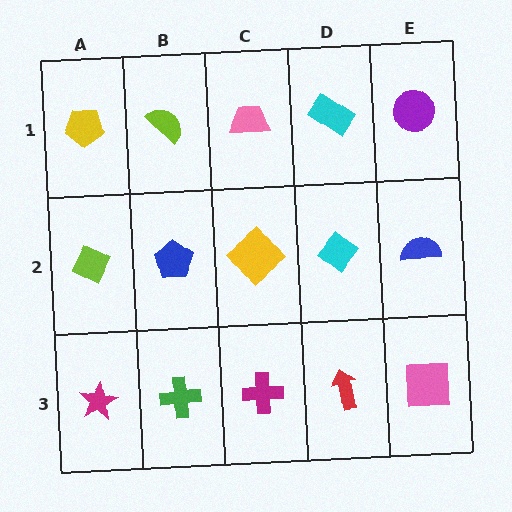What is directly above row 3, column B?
A blue pentagon.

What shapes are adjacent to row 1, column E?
A blue semicircle (row 2, column E), a cyan rectangle (row 1, column D).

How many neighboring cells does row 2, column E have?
3.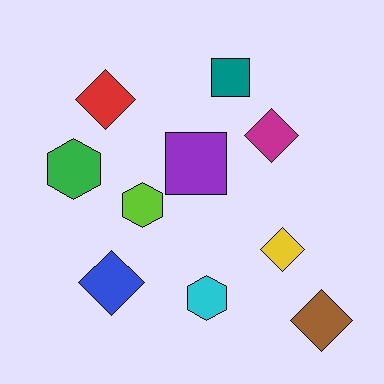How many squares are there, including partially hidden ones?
There are 2 squares.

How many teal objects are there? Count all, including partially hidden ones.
There is 1 teal object.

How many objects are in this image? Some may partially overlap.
There are 10 objects.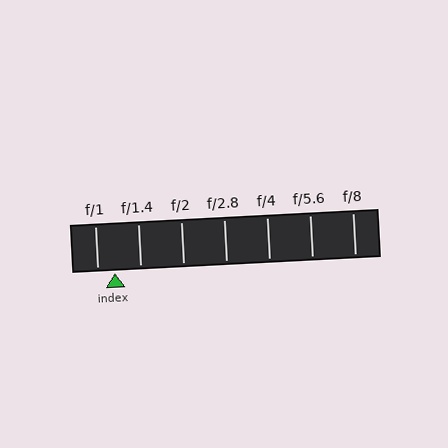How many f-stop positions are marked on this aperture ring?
There are 7 f-stop positions marked.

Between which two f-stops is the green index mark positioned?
The index mark is between f/1 and f/1.4.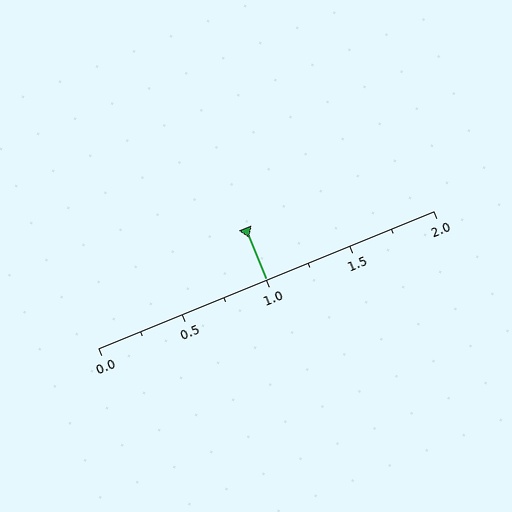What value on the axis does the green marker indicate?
The marker indicates approximately 1.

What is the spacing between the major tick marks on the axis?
The major ticks are spaced 0.5 apart.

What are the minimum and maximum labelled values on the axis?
The axis runs from 0.0 to 2.0.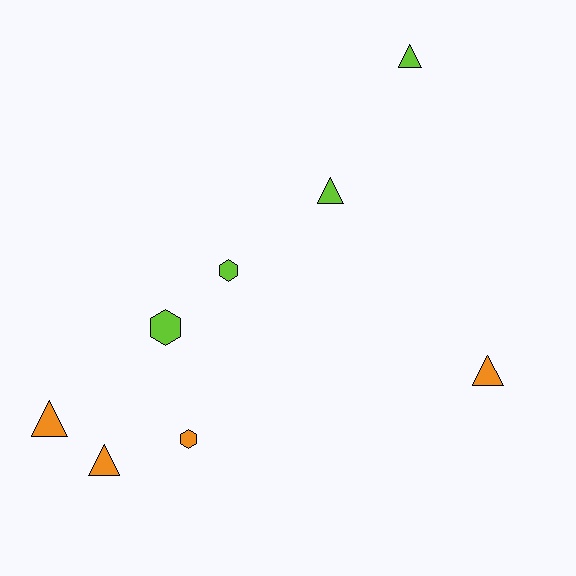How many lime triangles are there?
There are 2 lime triangles.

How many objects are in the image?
There are 8 objects.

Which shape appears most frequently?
Triangle, with 5 objects.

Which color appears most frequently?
Lime, with 4 objects.